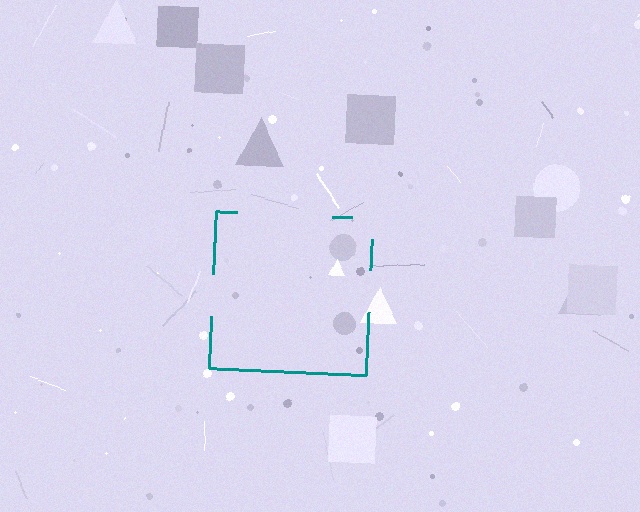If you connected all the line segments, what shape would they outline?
They would outline a square.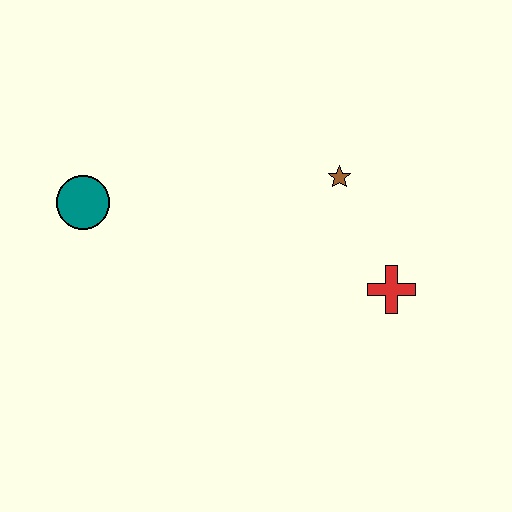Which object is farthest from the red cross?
The teal circle is farthest from the red cross.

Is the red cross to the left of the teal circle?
No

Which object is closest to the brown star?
The red cross is closest to the brown star.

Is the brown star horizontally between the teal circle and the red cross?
Yes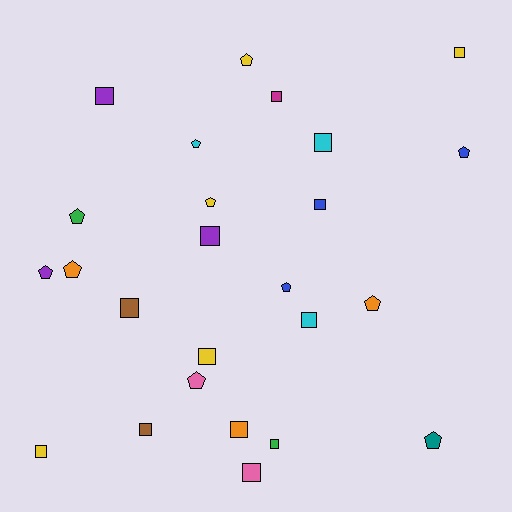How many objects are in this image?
There are 25 objects.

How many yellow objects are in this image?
There are 5 yellow objects.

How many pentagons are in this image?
There are 11 pentagons.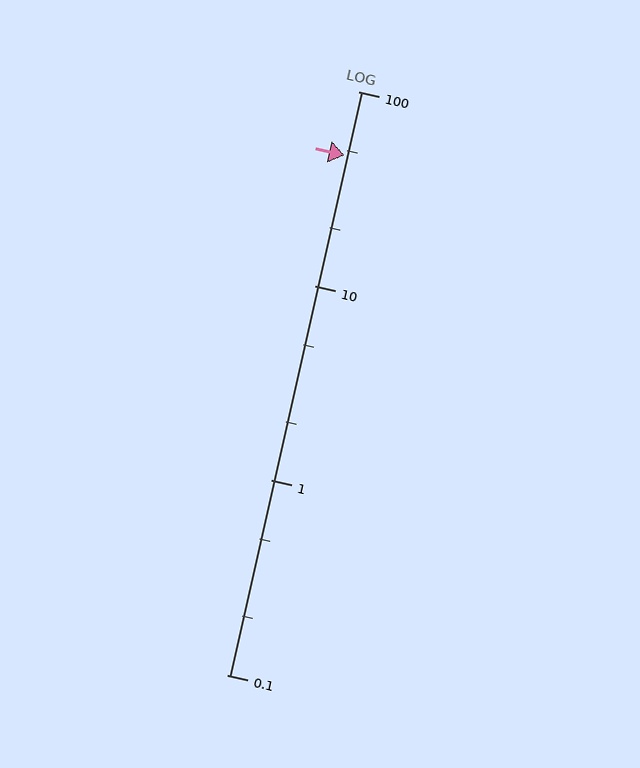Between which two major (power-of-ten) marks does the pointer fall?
The pointer is between 10 and 100.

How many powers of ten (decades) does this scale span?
The scale spans 3 decades, from 0.1 to 100.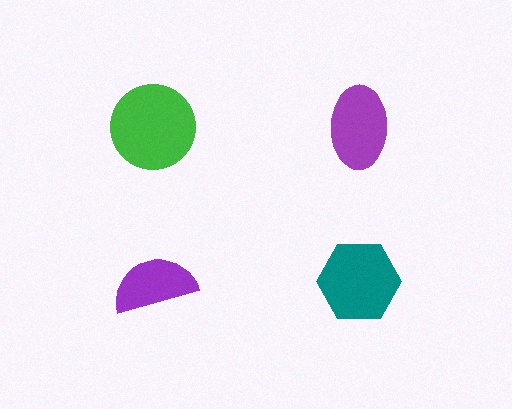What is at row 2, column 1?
A purple semicircle.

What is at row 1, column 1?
A green circle.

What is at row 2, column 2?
A teal hexagon.